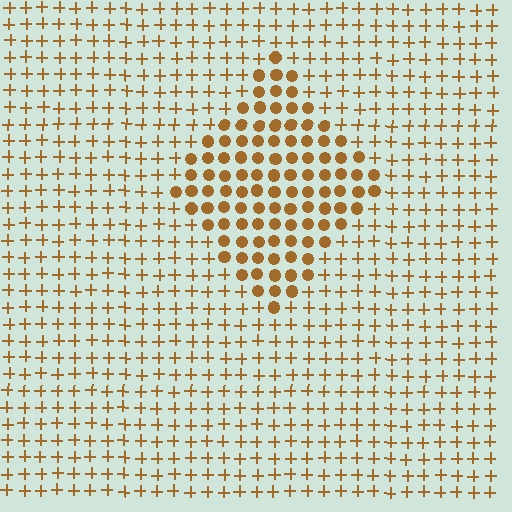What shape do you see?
I see a diamond.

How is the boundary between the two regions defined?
The boundary is defined by a change in element shape: circles inside vs. plus signs outside. All elements share the same color and spacing.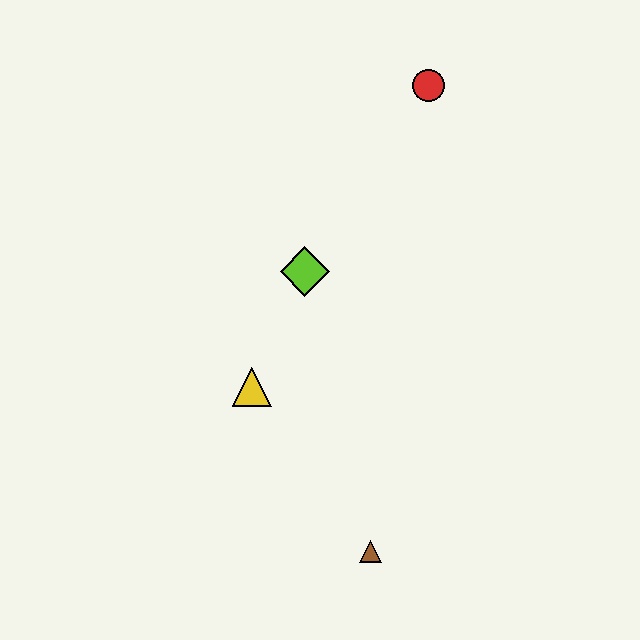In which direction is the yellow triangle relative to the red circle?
The yellow triangle is below the red circle.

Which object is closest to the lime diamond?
The yellow triangle is closest to the lime diamond.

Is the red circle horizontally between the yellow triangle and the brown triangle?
No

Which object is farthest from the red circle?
The brown triangle is farthest from the red circle.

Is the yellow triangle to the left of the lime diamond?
Yes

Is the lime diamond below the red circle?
Yes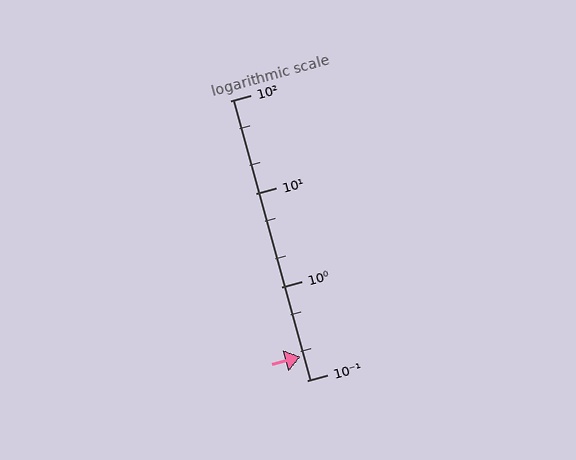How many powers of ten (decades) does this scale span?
The scale spans 3 decades, from 0.1 to 100.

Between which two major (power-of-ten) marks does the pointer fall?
The pointer is between 0.1 and 1.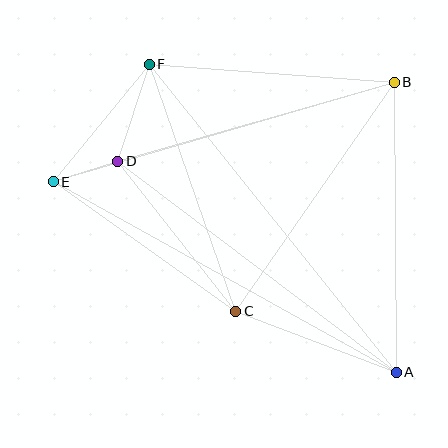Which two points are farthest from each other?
Points A and F are farthest from each other.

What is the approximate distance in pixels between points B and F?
The distance between B and F is approximately 245 pixels.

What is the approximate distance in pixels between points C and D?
The distance between C and D is approximately 191 pixels.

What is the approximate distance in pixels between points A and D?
The distance between A and D is approximately 349 pixels.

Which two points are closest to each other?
Points D and E are closest to each other.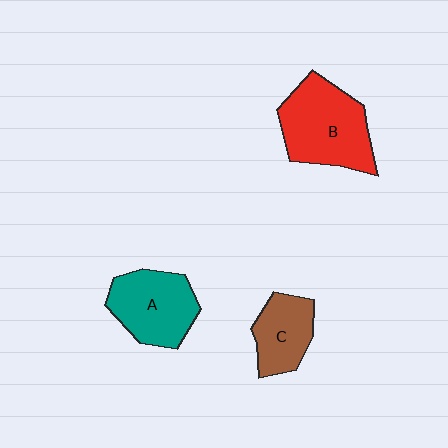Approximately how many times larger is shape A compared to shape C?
Approximately 1.4 times.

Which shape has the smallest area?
Shape C (brown).